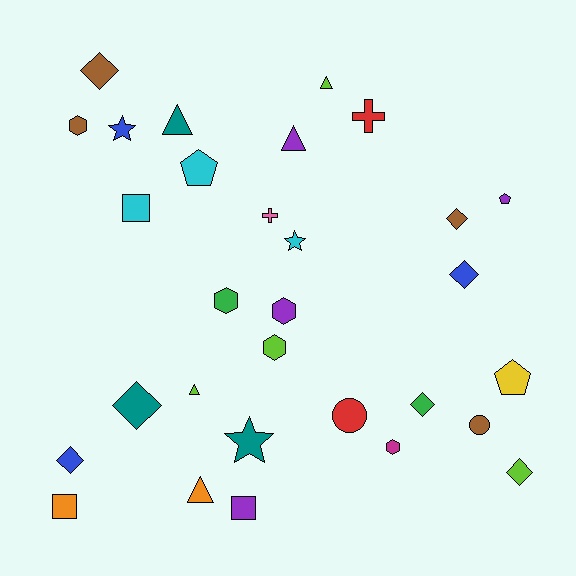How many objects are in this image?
There are 30 objects.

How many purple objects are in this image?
There are 4 purple objects.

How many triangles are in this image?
There are 5 triangles.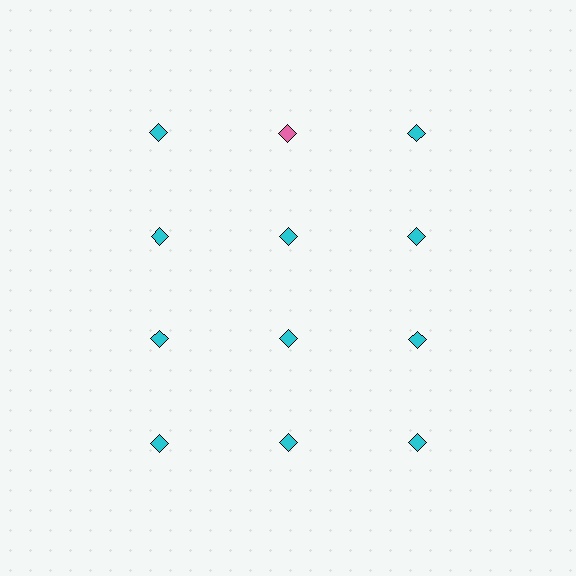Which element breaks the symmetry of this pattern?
The pink diamond in the top row, second from left column breaks the symmetry. All other shapes are cyan diamonds.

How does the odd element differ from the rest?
It has a different color: pink instead of cyan.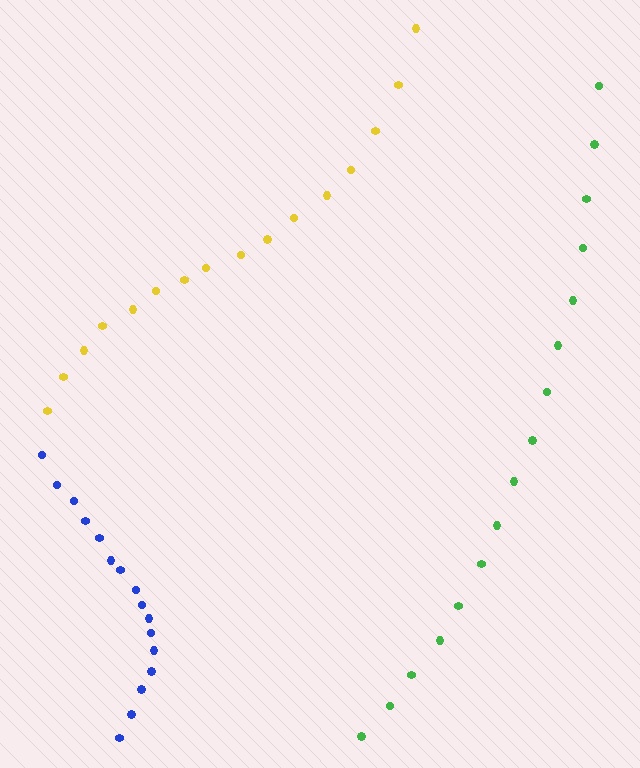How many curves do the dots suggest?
There are 3 distinct paths.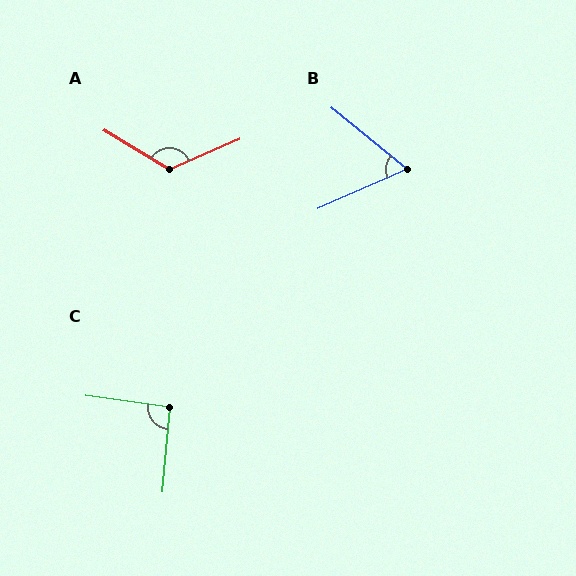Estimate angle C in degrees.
Approximately 93 degrees.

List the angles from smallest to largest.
B (63°), C (93°), A (126°).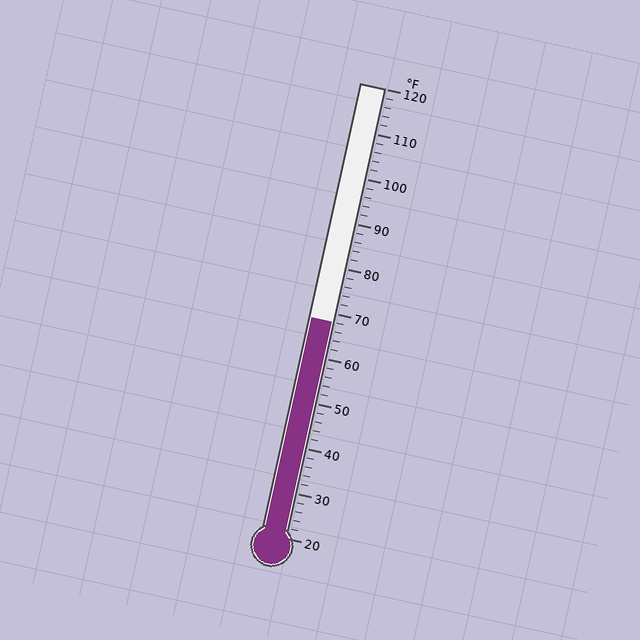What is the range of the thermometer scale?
The thermometer scale ranges from 20°F to 120°F.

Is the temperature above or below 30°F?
The temperature is above 30°F.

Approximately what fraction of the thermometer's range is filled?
The thermometer is filled to approximately 50% of its range.